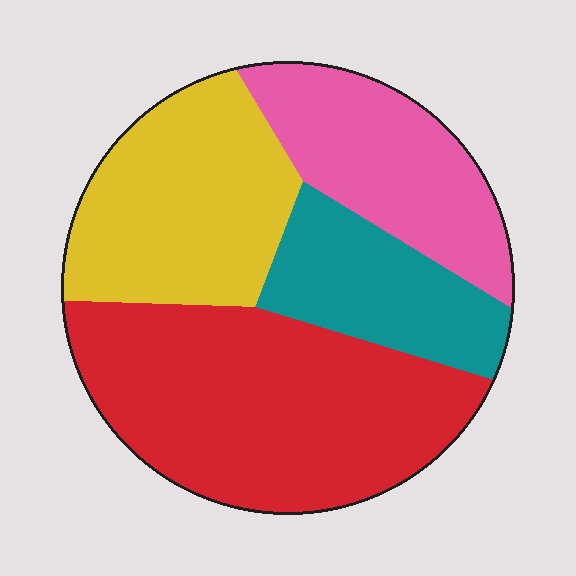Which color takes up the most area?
Red, at roughly 40%.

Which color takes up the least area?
Teal, at roughly 15%.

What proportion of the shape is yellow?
Yellow covers about 25% of the shape.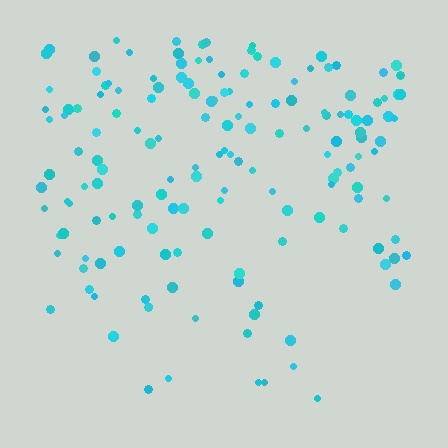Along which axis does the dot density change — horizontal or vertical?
Vertical.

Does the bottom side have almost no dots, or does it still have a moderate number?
Still a moderate number, just noticeably fewer than the top.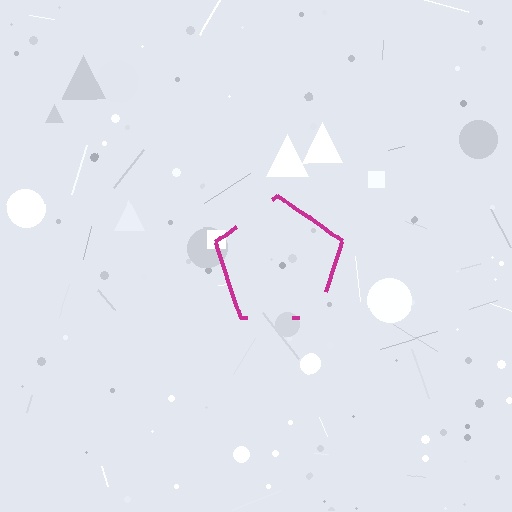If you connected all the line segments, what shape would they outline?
They would outline a pentagon.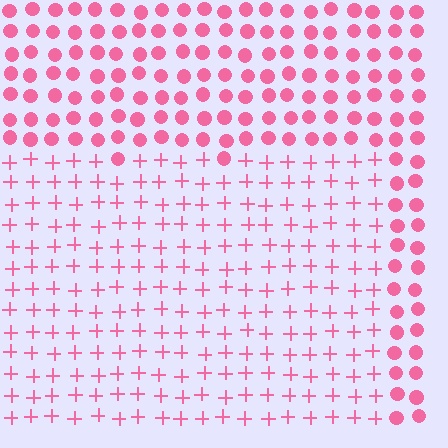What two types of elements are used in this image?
The image uses plus signs inside the rectangle region and circles outside it.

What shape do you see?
I see a rectangle.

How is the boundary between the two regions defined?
The boundary is defined by a change in element shape: plus signs inside vs. circles outside. All elements share the same color and spacing.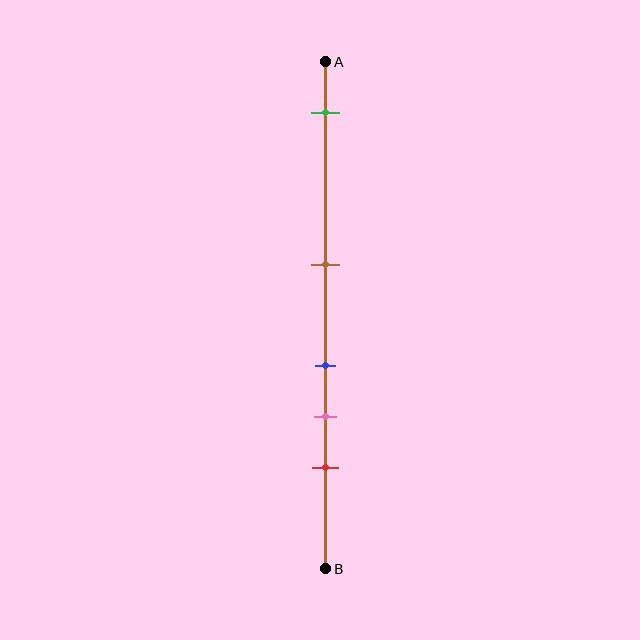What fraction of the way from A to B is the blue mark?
The blue mark is approximately 60% (0.6) of the way from A to B.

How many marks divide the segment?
There are 5 marks dividing the segment.